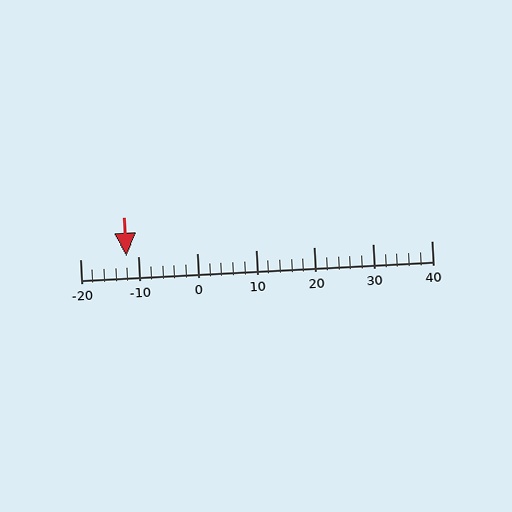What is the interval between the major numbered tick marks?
The major tick marks are spaced 10 units apart.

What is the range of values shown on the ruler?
The ruler shows values from -20 to 40.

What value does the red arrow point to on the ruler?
The red arrow points to approximately -12.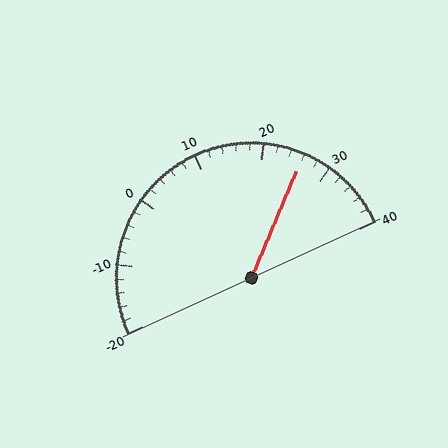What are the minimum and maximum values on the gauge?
The gauge ranges from -20 to 40.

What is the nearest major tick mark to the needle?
The nearest major tick mark is 30.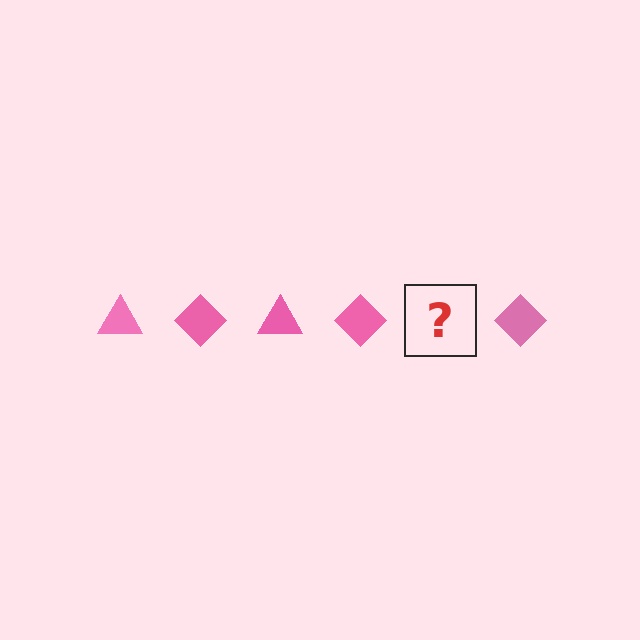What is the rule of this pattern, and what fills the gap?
The rule is that the pattern cycles through triangle, diamond shapes in pink. The gap should be filled with a pink triangle.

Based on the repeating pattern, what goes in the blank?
The blank should be a pink triangle.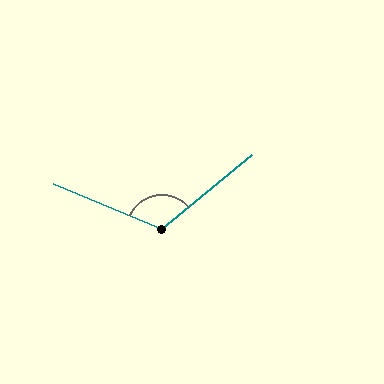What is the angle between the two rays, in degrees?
Approximately 118 degrees.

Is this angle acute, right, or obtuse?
It is obtuse.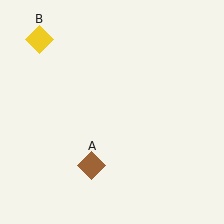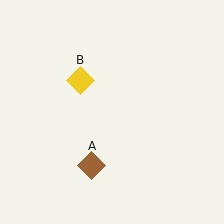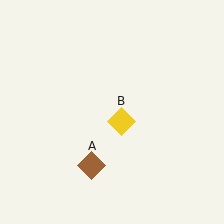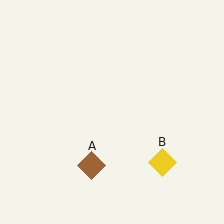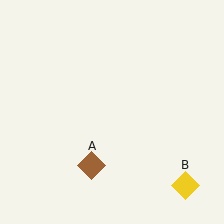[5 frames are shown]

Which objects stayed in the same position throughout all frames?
Brown diamond (object A) remained stationary.